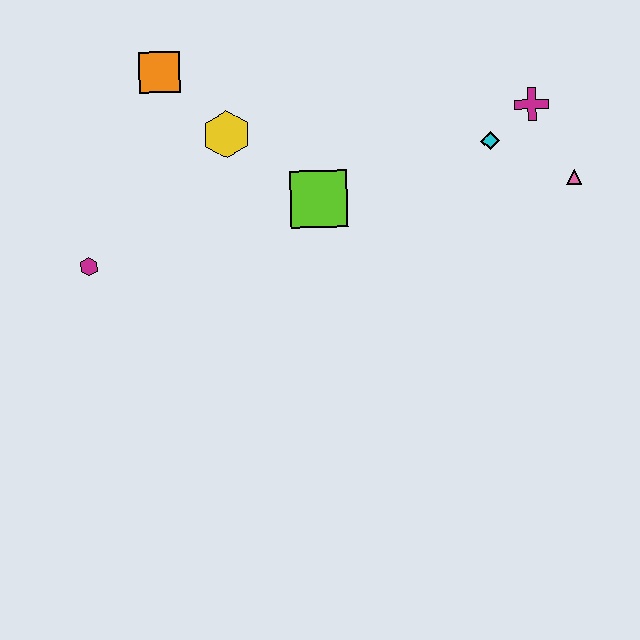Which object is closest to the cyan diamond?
The magenta cross is closest to the cyan diamond.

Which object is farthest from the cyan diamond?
The magenta hexagon is farthest from the cyan diamond.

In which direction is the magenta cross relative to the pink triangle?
The magenta cross is above the pink triangle.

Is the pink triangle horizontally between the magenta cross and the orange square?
No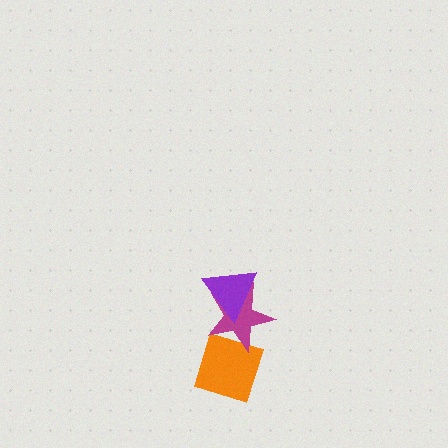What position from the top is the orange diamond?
The orange diamond is 3rd from the top.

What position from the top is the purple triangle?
The purple triangle is 1st from the top.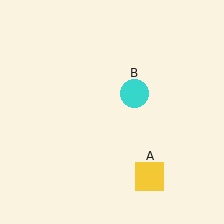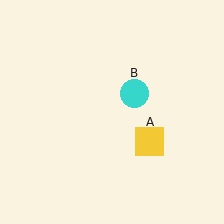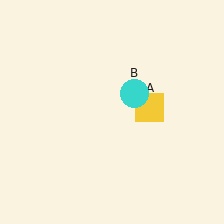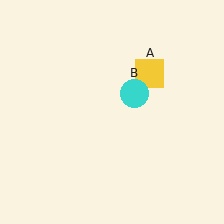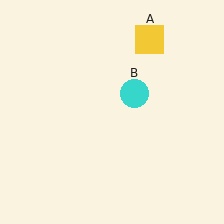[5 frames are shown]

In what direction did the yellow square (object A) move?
The yellow square (object A) moved up.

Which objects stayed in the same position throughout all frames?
Cyan circle (object B) remained stationary.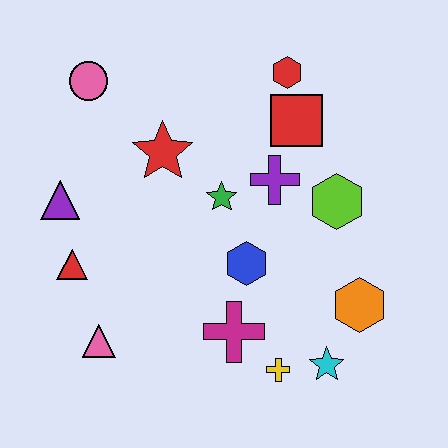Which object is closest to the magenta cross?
The yellow cross is closest to the magenta cross.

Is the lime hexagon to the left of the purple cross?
No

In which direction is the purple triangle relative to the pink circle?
The purple triangle is below the pink circle.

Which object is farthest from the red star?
The cyan star is farthest from the red star.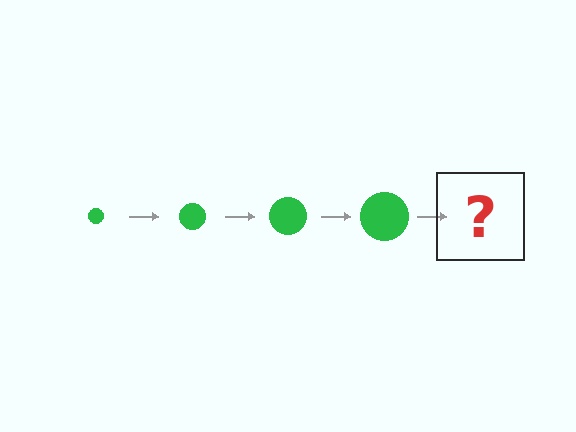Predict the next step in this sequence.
The next step is a green circle, larger than the previous one.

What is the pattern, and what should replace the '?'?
The pattern is that the circle gets progressively larger each step. The '?' should be a green circle, larger than the previous one.